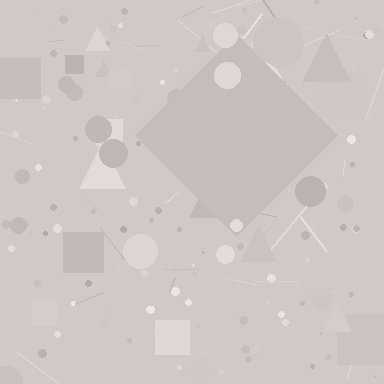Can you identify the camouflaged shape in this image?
The camouflaged shape is a diamond.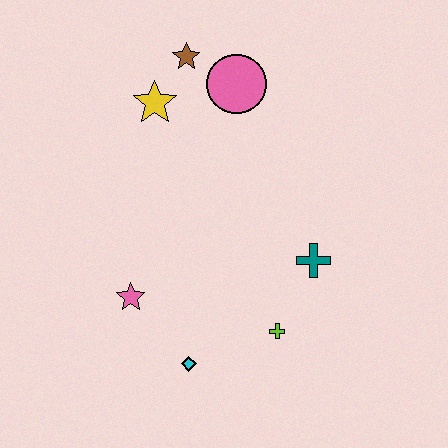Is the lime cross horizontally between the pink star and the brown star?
No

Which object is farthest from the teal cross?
The brown star is farthest from the teal cross.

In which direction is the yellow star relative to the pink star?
The yellow star is above the pink star.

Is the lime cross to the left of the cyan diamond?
No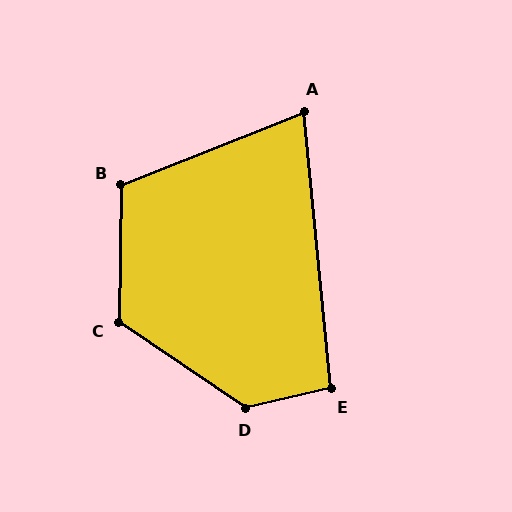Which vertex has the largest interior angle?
D, at approximately 133 degrees.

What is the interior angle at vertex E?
Approximately 97 degrees (obtuse).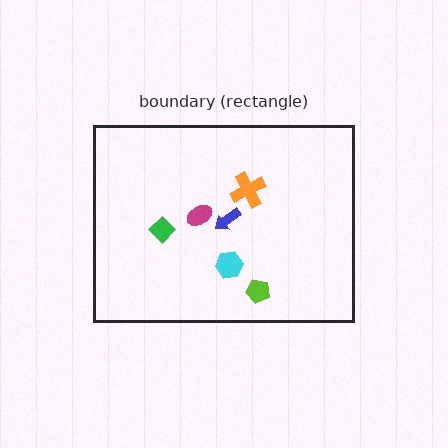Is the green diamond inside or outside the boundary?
Inside.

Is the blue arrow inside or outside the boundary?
Inside.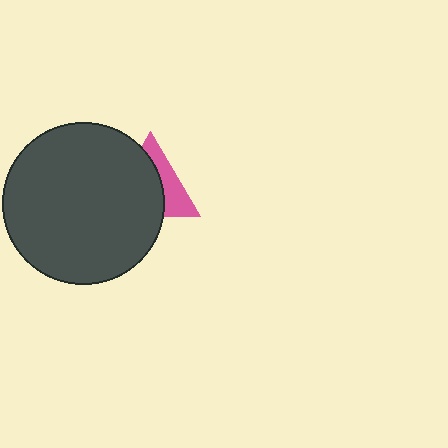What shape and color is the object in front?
The object in front is a dark gray circle.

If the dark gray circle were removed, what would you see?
You would see the complete pink triangle.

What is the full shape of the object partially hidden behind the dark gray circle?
The partially hidden object is a pink triangle.